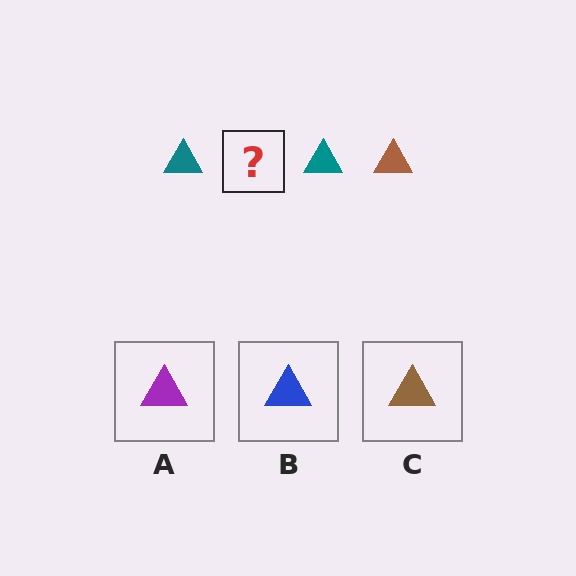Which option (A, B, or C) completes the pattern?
C.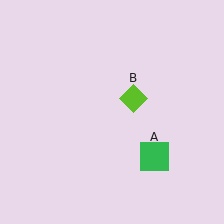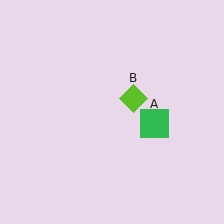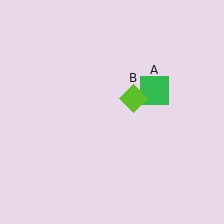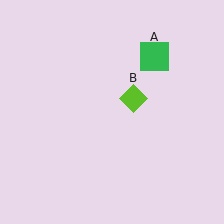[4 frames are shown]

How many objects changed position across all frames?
1 object changed position: green square (object A).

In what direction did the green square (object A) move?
The green square (object A) moved up.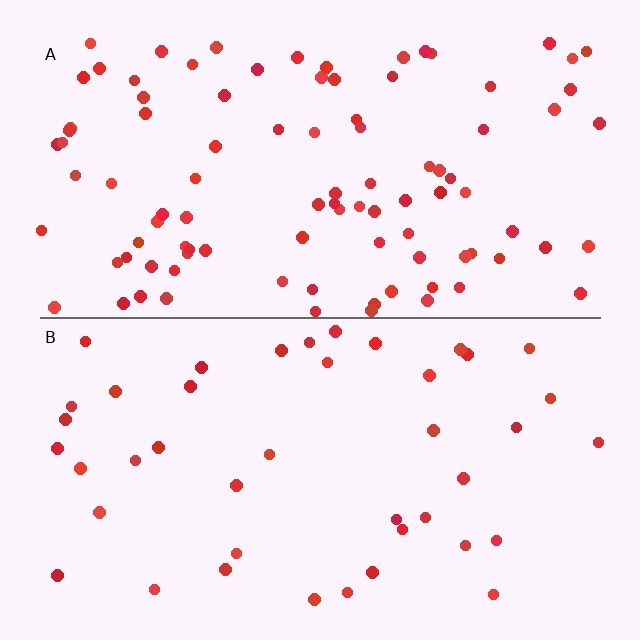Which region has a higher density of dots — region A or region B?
A (the top).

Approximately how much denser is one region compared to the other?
Approximately 2.3× — region A over region B.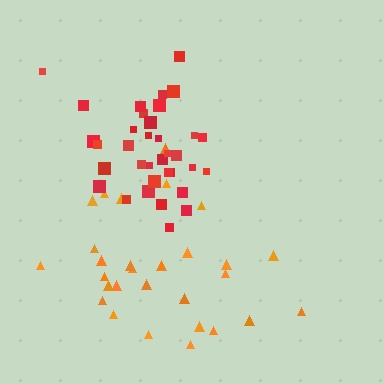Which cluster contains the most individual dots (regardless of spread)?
Red (35).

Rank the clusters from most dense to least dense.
red, orange.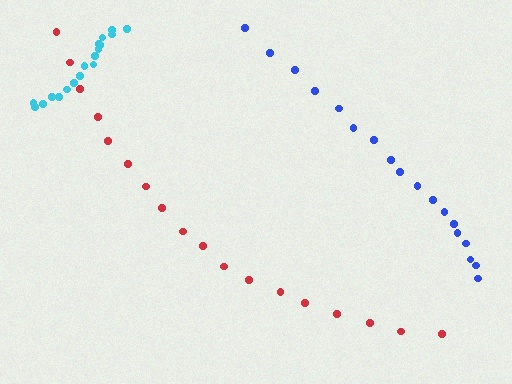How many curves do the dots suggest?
There are 3 distinct paths.